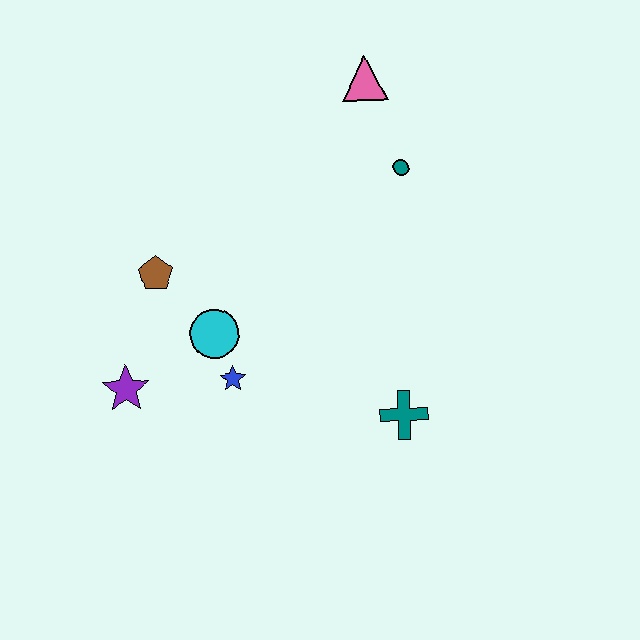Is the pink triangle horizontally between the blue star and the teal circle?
Yes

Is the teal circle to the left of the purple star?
No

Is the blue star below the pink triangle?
Yes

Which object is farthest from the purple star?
The pink triangle is farthest from the purple star.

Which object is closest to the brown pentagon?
The cyan circle is closest to the brown pentagon.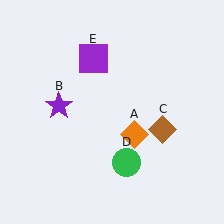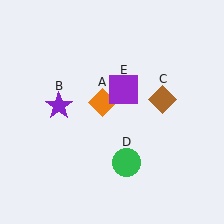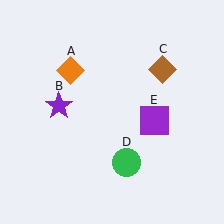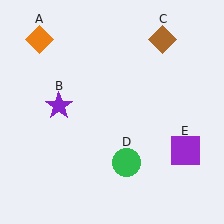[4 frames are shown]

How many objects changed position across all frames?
3 objects changed position: orange diamond (object A), brown diamond (object C), purple square (object E).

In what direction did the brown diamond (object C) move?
The brown diamond (object C) moved up.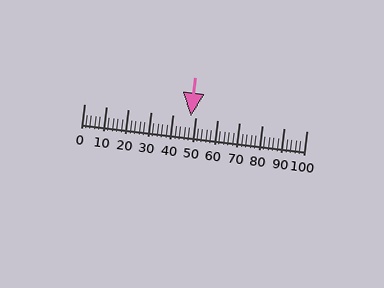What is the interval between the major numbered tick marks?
The major tick marks are spaced 10 units apart.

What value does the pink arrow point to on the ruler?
The pink arrow points to approximately 48.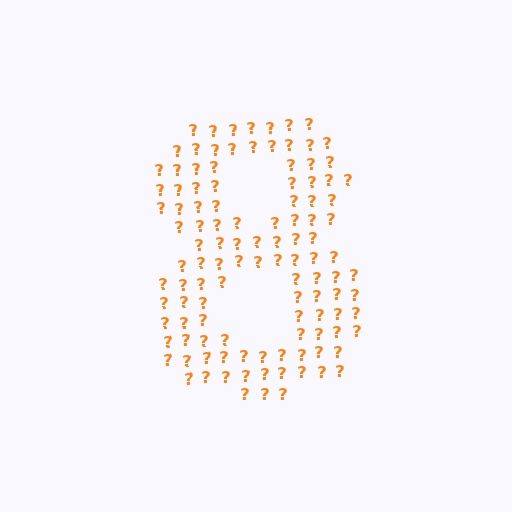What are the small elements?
The small elements are question marks.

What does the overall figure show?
The overall figure shows the digit 8.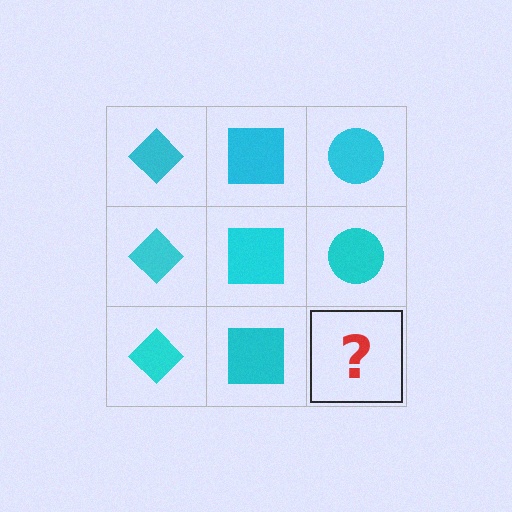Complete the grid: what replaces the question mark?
The question mark should be replaced with a cyan circle.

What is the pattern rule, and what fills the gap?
The rule is that each column has a consistent shape. The gap should be filled with a cyan circle.